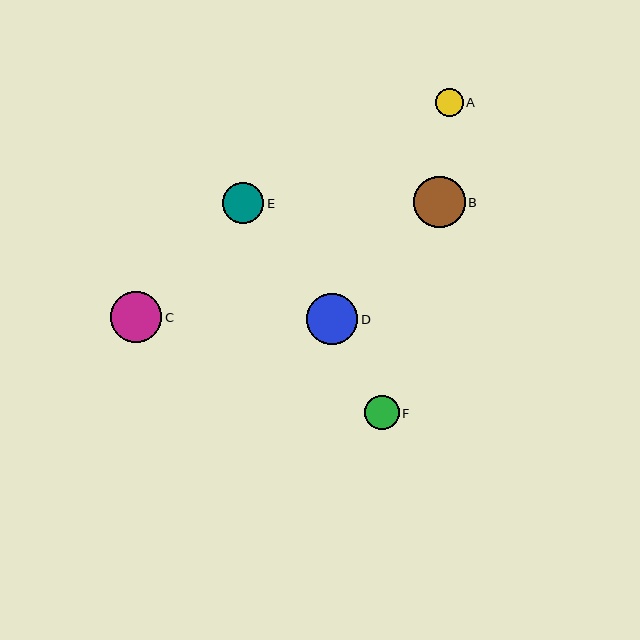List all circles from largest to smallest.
From largest to smallest: B, D, C, E, F, A.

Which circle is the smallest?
Circle A is the smallest with a size of approximately 28 pixels.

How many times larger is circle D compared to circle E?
Circle D is approximately 1.2 times the size of circle E.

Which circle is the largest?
Circle B is the largest with a size of approximately 52 pixels.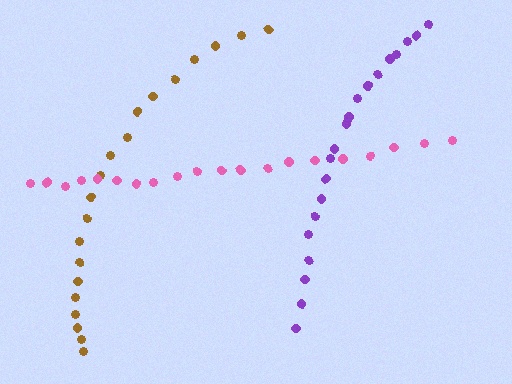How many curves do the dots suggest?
There are 3 distinct paths.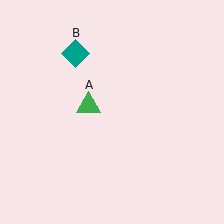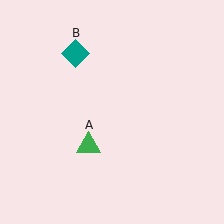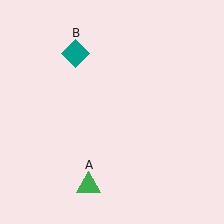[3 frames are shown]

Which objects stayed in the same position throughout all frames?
Teal diamond (object B) remained stationary.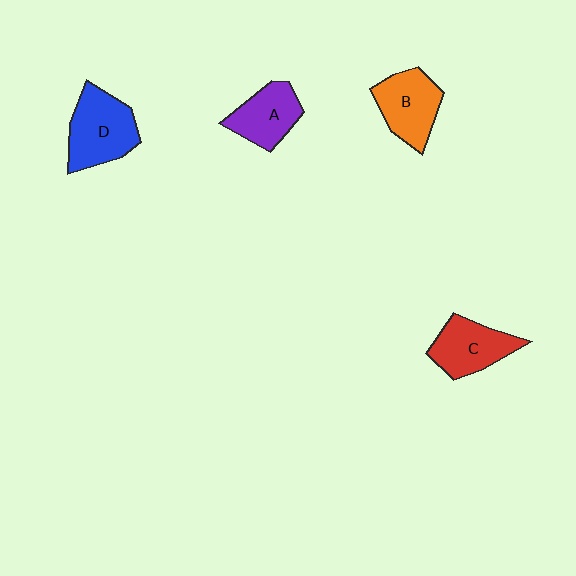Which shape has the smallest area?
Shape A (purple).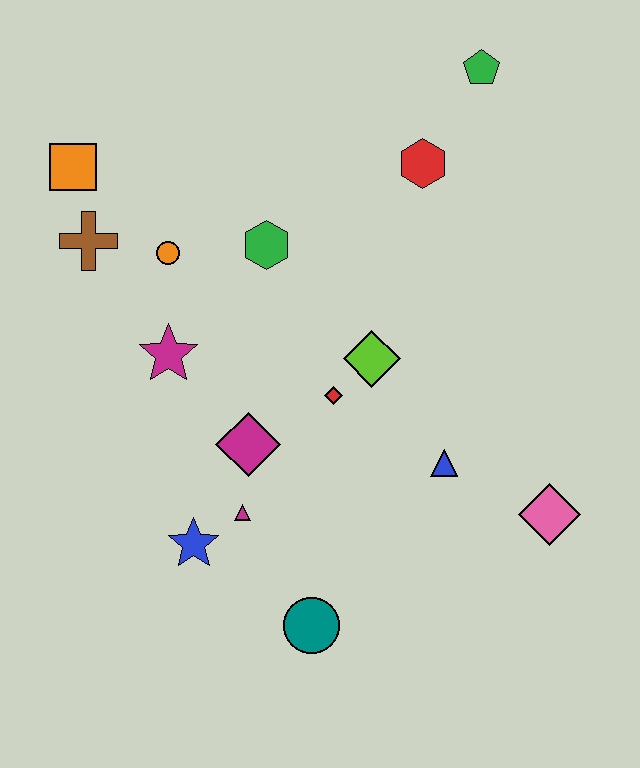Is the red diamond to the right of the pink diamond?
No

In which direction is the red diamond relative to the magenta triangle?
The red diamond is above the magenta triangle.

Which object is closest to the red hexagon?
The green pentagon is closest to the red hexagon.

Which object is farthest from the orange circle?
The pink diamond is farthest from the orange circle.